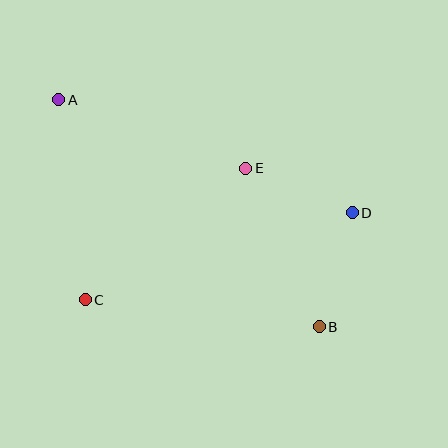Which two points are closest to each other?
Points D and E are closest to each other.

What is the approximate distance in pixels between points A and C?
The distance between A and C is approximately 202 pixels.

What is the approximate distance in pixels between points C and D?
The distance between C and D is approximately 281 pixels.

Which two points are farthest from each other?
Points A and B are farthest from each other.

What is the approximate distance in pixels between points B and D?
The distance between B and D is approximately 119 pixels.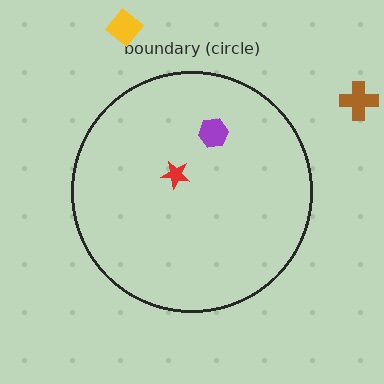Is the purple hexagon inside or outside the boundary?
Inside.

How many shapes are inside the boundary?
2 inside, 2 outside.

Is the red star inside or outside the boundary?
Inside.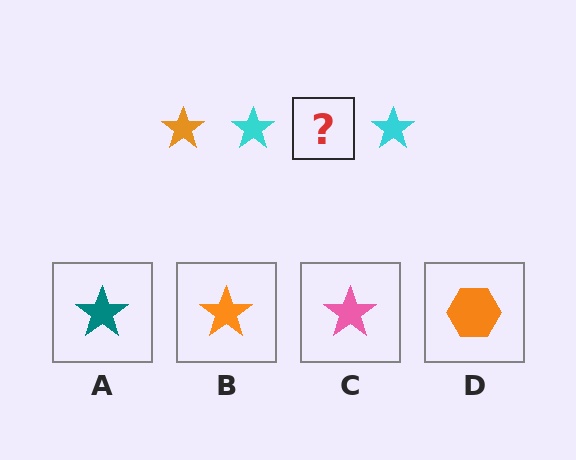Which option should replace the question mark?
Option B.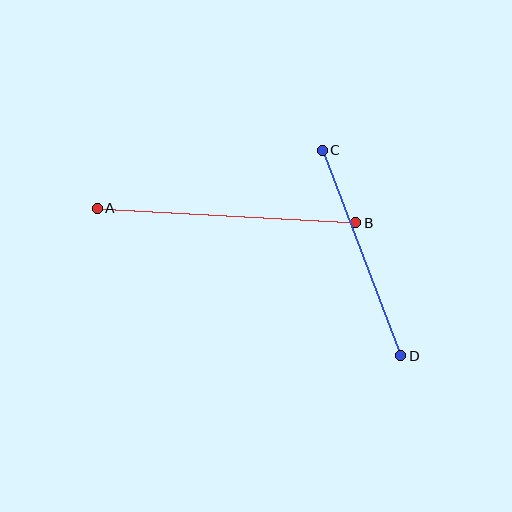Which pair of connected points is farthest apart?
Points A and B are farthest apart.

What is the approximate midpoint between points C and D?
The midpoint is at approximately (362, 253) pixels.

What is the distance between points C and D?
The distance is approximately 220 pixels.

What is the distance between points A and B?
The distance is approximately 259 pixels.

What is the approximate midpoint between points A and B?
The midpoint is at approximately (227, 215) pixels.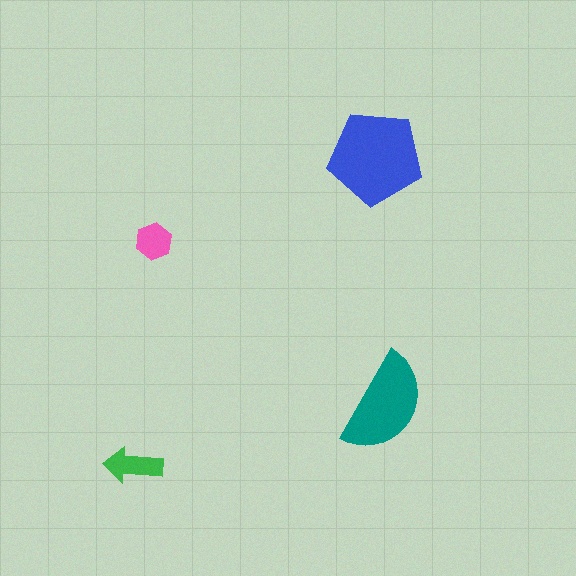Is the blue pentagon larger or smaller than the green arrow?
Larger.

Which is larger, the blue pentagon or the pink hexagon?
The blue pentagon.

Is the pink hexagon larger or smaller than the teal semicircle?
Smaller.